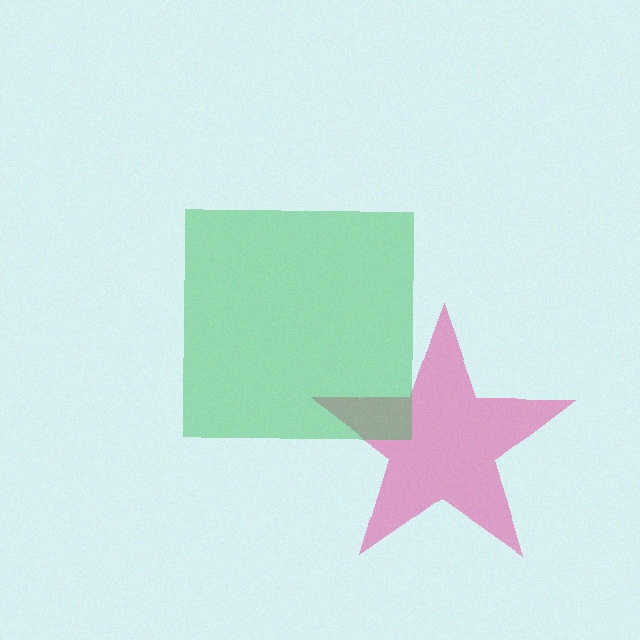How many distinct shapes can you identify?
There are 2 distinct shapes: a pink star, a green square.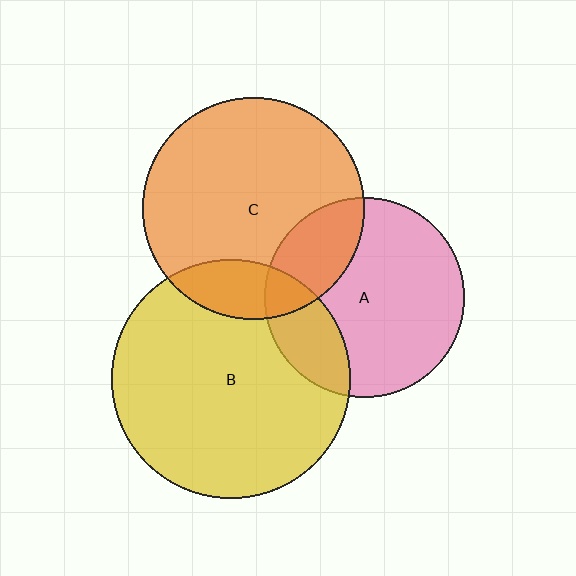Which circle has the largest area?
Circle B (yellow).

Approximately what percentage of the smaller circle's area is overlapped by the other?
Approximately 20%.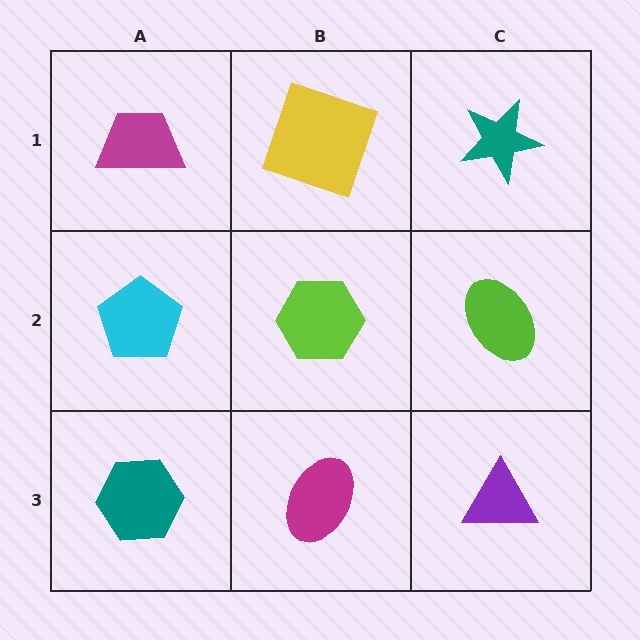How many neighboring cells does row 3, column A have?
2.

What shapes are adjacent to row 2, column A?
A magenta trapezoid (row 1, column A), a teal hexagon (row 3, column A), a lime hexagon (row 2, column B).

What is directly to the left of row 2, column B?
A cyan pentagon.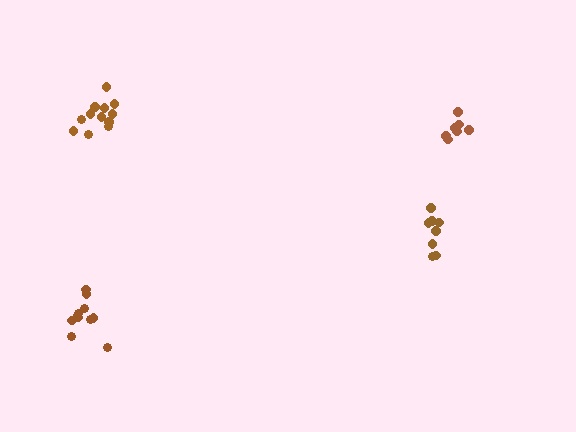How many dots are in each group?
Group 1: 7 dots, Group 2: 12 dots, Group 3: 11 dots, Group 4: 8 dots (38 total).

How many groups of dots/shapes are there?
There are 4 groups.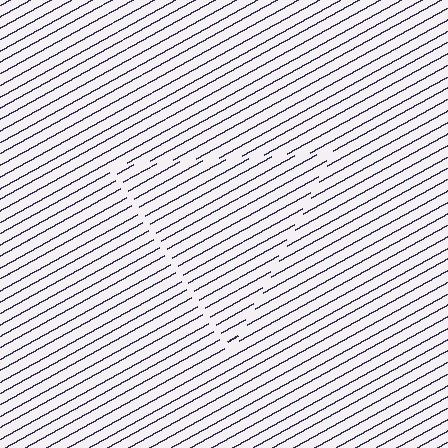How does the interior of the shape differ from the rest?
The interior of the shape contains the same grating, shifted by half a period — the contour is defined by the phase discontinuity where line-ends from the inner and outer gratings abut.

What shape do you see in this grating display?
An illusory triangle. The interior of the shape contains the same grating, shifted by half a period — the contour is defined by the phase discontinuity where line-ends from the inner and outer gratings abut.